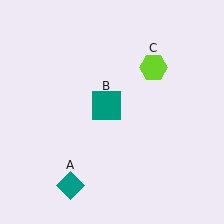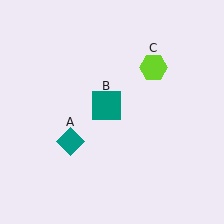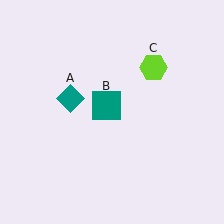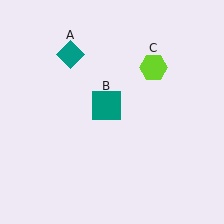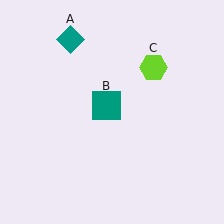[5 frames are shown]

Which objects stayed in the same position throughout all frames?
Teal square (object B) and lime hexagon (object C) remained stationary.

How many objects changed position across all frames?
1 object changed position: teal diamond (object A).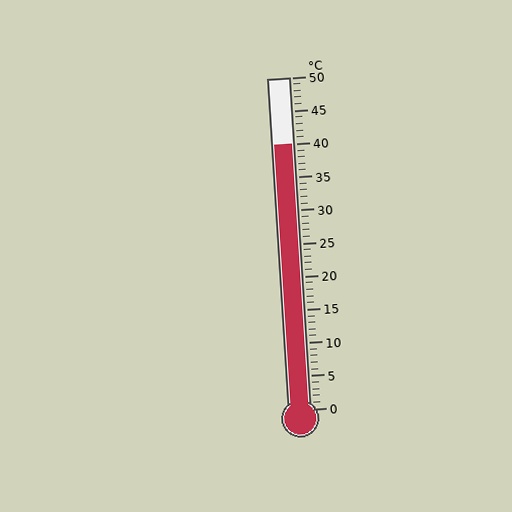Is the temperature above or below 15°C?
The temperature is above 15°C.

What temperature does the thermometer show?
The thermometer shows approximately 40°C.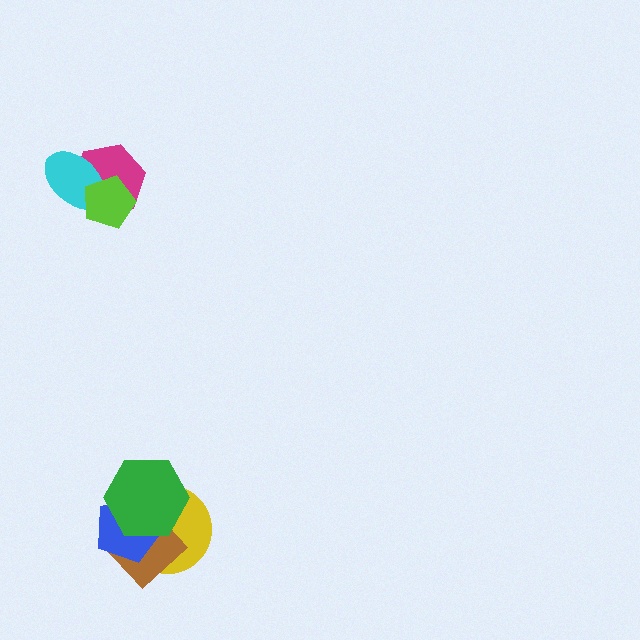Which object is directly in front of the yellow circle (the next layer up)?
The brown diamond is directly in front of the yellow circle.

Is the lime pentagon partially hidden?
No, no other shape covers it.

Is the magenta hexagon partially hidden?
Yes, it is partially covered by another shape.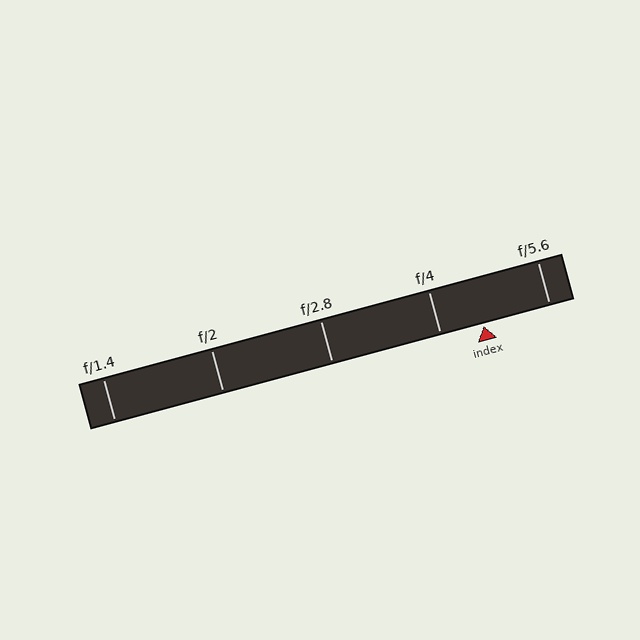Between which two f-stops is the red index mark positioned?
The index mark is between f/4 and f/5.6.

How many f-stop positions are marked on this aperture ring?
There are 5 f-stop positions marked.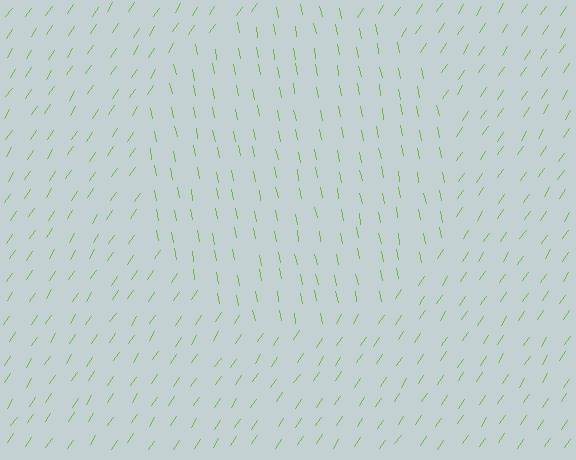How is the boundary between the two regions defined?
The boundary is defined purely by a change in line orientation (approximately 45 degrees difference). All lines are the same color and thickness.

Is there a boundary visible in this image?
Yes, there is a texture boundary formed by a change in line orientation.